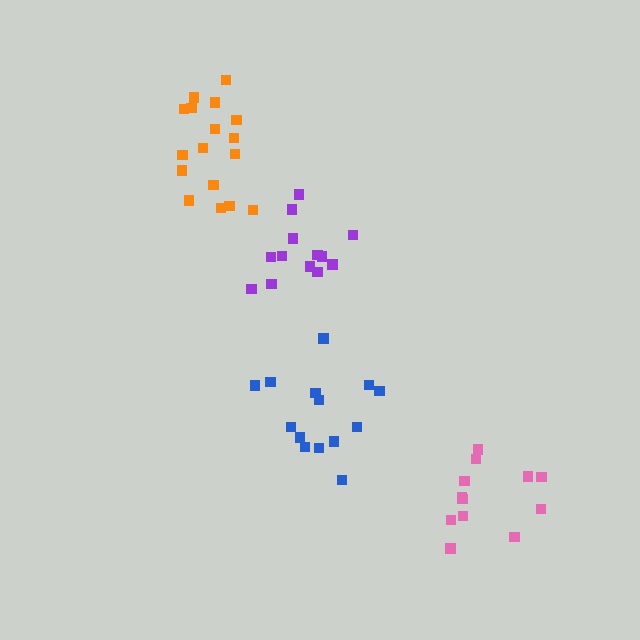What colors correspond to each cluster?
The clusters are colored: orange, purple, blue, pink.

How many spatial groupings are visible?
There are 4 spatial groupings.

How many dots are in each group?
Group 1: 17 dots, Group 2: 13 dots, Group 3: 14 dots, Group 4: 12 dots (56 total).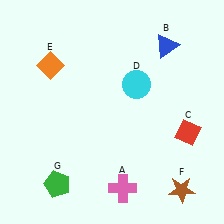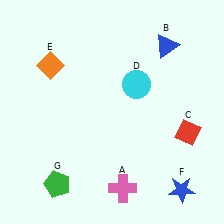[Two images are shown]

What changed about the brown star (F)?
In Image 1, F is brown. In Image 2, it changed to blue.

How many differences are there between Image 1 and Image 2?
There is 1 difference between the two images.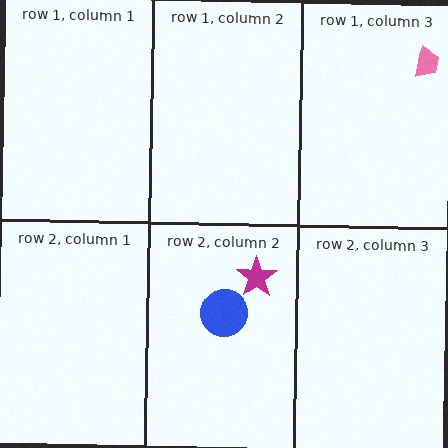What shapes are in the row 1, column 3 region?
The pink trapezoid.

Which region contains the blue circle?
The row 2, column 2 region.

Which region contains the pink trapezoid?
The row 1, column 3 region.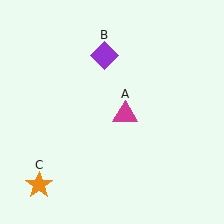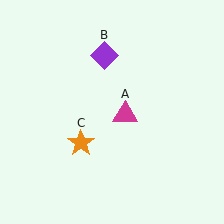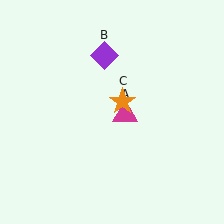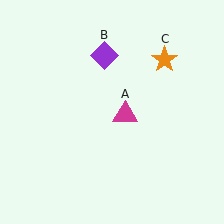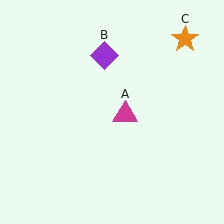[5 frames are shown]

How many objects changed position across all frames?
1 object changed position: orange star (object C).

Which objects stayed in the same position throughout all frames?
Magenta triangle (object A) and purple diamond (object B) remained stationary.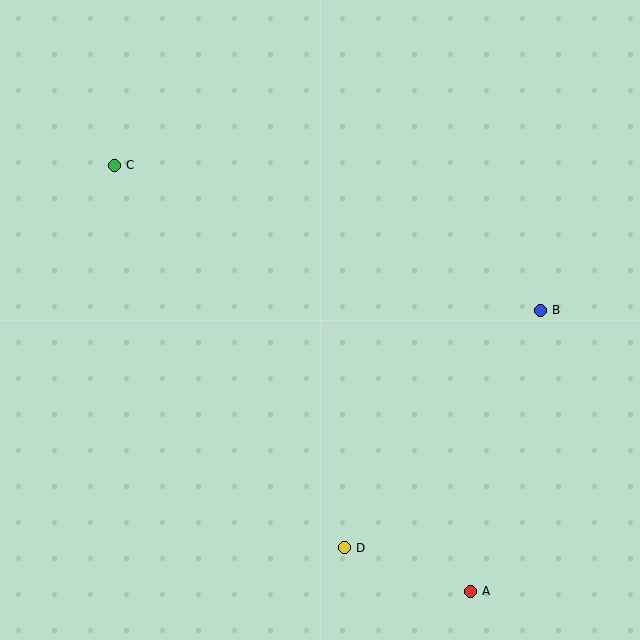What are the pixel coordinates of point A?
Point A is at (470, 591).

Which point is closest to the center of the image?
Point B at (540, 310) is closest to the center.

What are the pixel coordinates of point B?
Point B is at (540, 310).